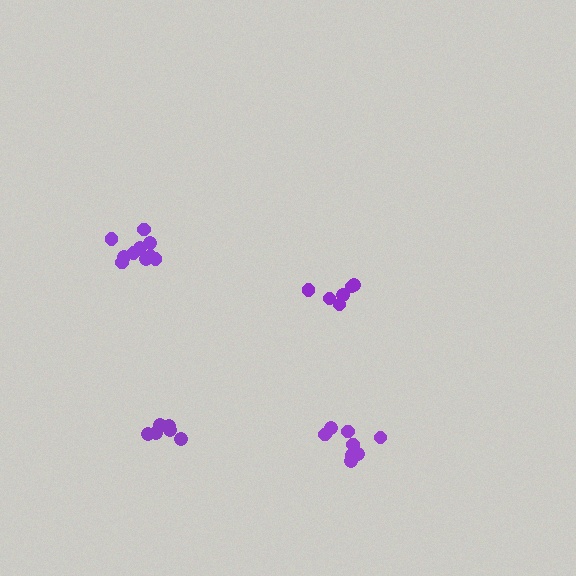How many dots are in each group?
Group 1: 6 dots, Group 2: 10 dots, Group 3: 8 dots, Group 4: 6 dots (30 total).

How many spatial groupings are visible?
There are 4 spatial groupings.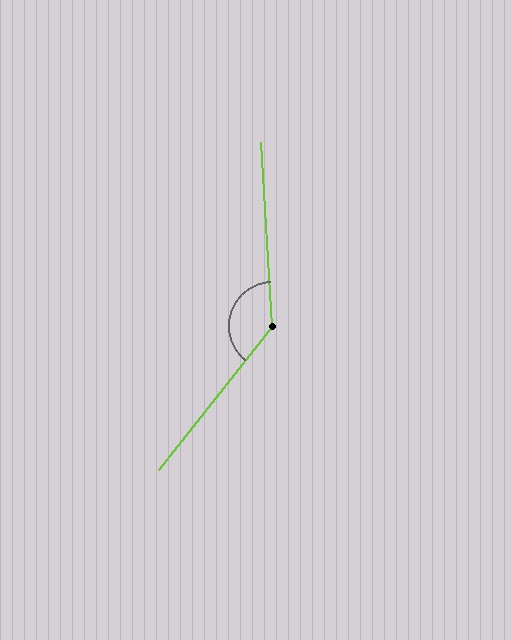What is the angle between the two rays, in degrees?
Approximately 138 degrees.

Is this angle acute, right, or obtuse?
It is obtuse.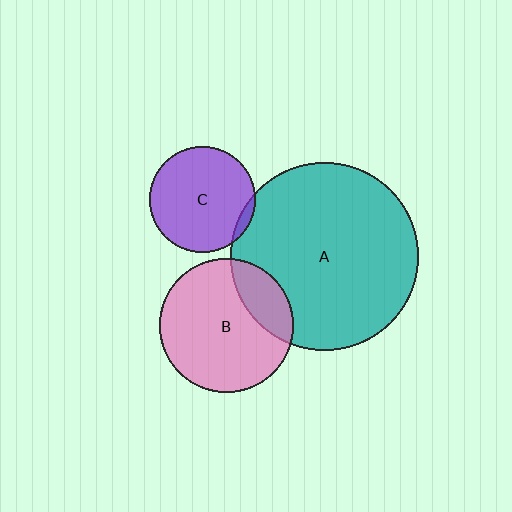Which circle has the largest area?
Circle A (teal).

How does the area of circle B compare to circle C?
Approximately 1.6 times.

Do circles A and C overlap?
Yes.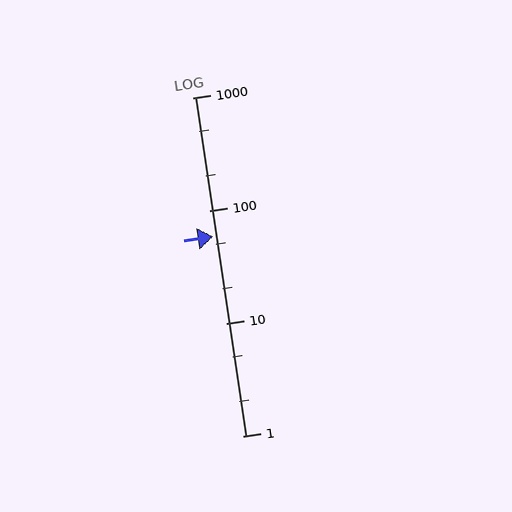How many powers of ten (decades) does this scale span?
The scale spans 3 decades, from 1 to 1000.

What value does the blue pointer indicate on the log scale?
The pointer indicates approximately 58.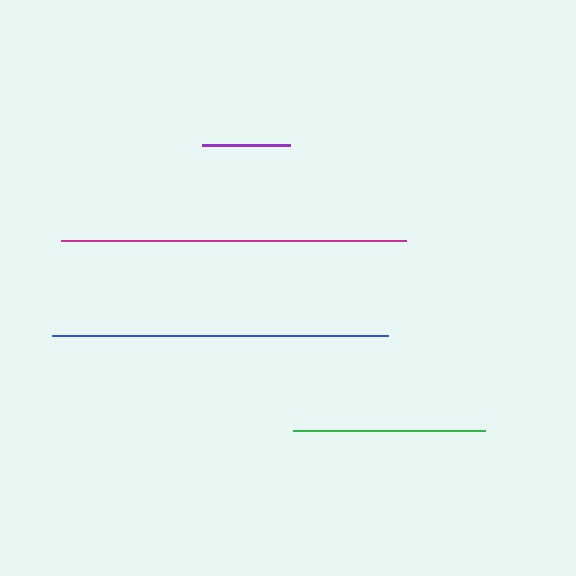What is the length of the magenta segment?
The magenta segment is approximately 345 pixels long.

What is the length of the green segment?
The green segment is approximately 193 pixels long.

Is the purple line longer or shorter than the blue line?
The blue line is longer than the purple line.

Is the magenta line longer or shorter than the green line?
The magenta line is longer than the green line.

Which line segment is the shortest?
The purple line is the shortest at approximately 88 pixels.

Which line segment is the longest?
The magenta line is the longest at approximately 345 pixels.